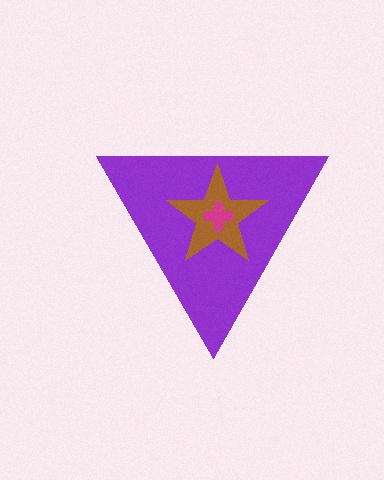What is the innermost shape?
The magenta cross.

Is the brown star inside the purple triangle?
Yes.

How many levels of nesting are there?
3.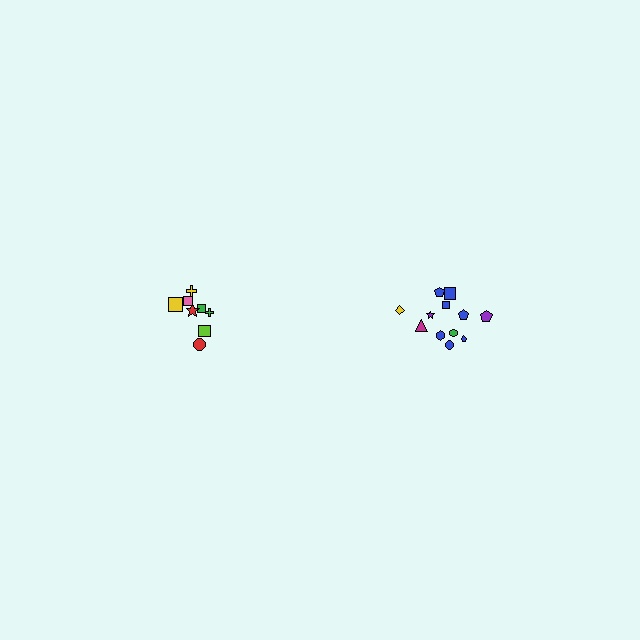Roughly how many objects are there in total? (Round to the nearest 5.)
Roughly 20 objects in total.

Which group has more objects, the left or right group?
The right group.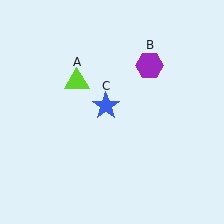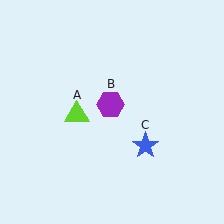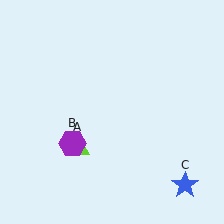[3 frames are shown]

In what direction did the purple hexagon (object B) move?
The purple hexagon (object B) moved down and to the left.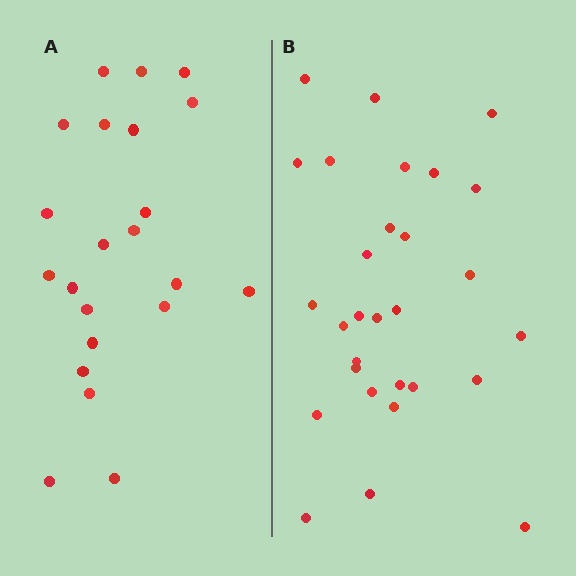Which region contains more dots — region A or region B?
Region B (the right region) has more dots.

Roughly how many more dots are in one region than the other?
Region B has roughly 8 or so more dots than region A.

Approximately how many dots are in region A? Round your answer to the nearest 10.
About 20 dots. (The exact count is 22, which rounds to 20.)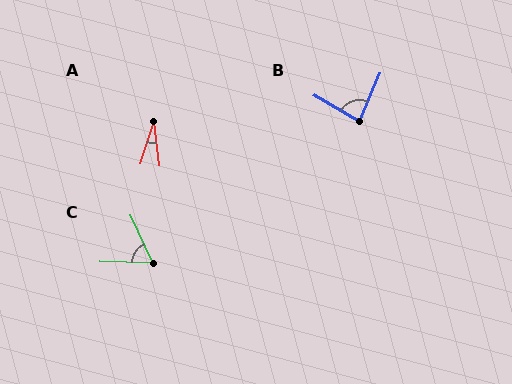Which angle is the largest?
B, at approximately 82 degrees.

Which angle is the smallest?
A, at approximately 24 degrees.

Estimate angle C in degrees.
Approximately 63 degrees.